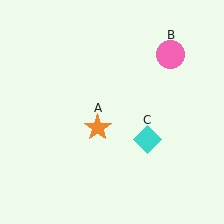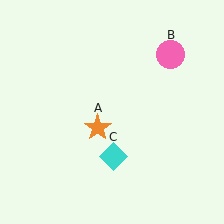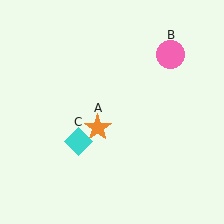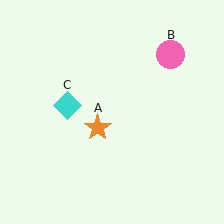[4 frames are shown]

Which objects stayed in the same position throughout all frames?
Orange star (object A) and pink circle (object B) remained stationary.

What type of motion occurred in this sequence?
The cyan diamond (object C) rotated clockwise around the center of the scene.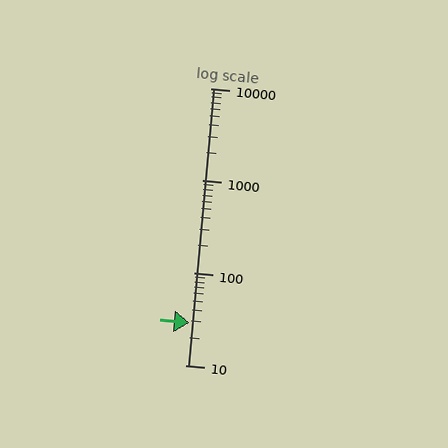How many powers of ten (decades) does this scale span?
The scale spans 3 decades, from 10 to 10000.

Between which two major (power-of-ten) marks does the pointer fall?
The pointer is between 10 and 100.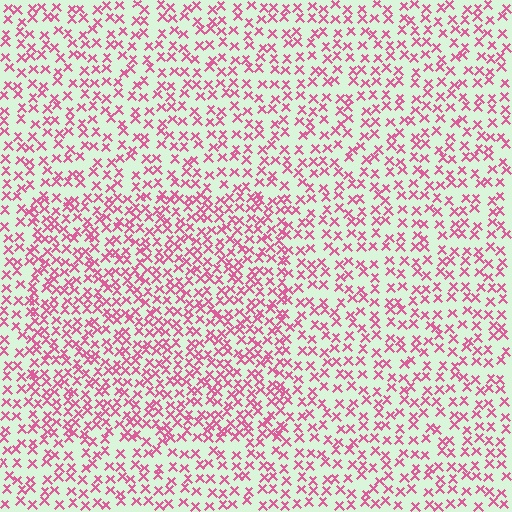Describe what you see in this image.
The image contains small pink elements arranged at two different densities. A rectangle-shaped region is visible where the elements are more densely packed than the surrounding area.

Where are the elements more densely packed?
The elements are more densely packed inside the rectangle boundary.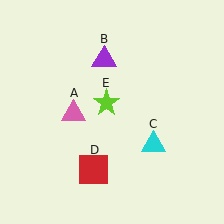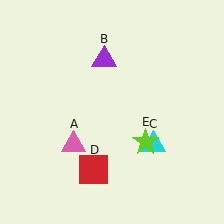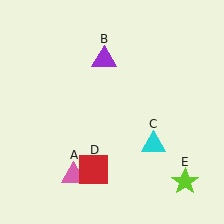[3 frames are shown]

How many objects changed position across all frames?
2 objects changed position: pink triangle (object A), lime star (object E).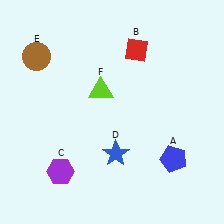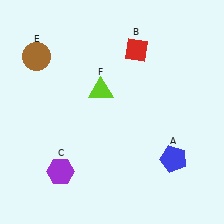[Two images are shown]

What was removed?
The blue star (D) was removed in Image 2.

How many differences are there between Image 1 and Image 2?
There is 1 difference between the two images.